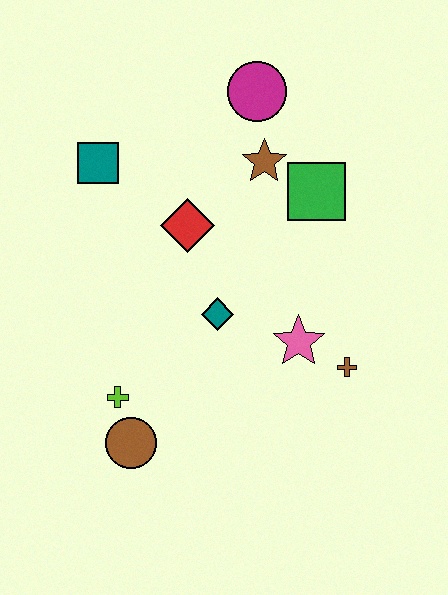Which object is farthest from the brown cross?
The teal square is farthest from the brown cross.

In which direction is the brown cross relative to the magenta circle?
The brown cross is below the magenta circle.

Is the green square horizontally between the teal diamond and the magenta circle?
No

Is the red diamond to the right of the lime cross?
Yes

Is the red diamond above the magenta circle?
No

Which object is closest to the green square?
The brown star is closest to the green square.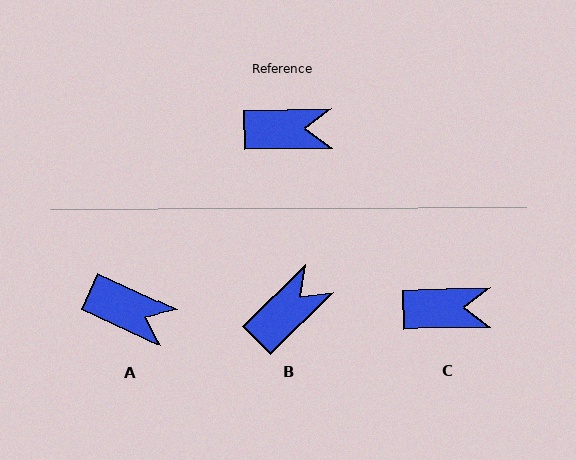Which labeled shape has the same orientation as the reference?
C.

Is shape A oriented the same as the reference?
No, it is off by about 26 degrees.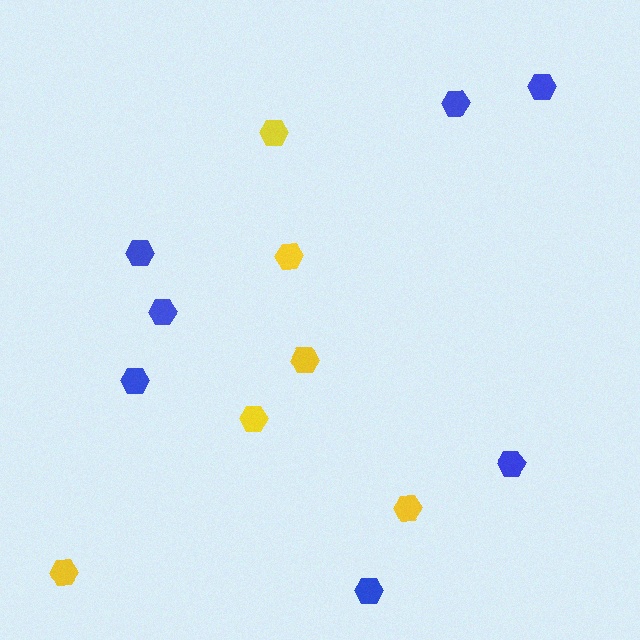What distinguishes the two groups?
There are 2 groups: one group of blue hexagons (7) and one group of yellow hexagons (6).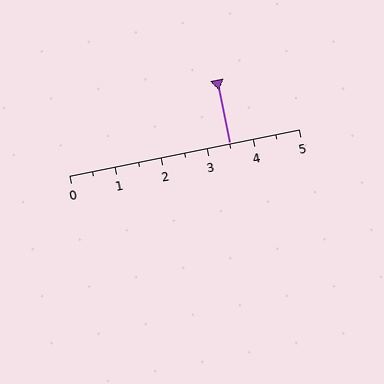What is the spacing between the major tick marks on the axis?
The major ticks are spaced 1 apart.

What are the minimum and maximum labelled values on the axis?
The axis runs from 0 to 5.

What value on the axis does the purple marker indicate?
The marker indicates approximately 3.5.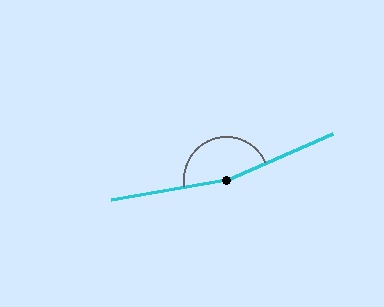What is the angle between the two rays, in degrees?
Approximately 166 degrees.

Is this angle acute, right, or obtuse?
It is obtuse.